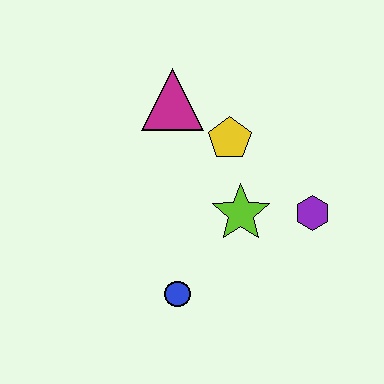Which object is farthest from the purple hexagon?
The magenta triangle is farthest from the purple hexagon.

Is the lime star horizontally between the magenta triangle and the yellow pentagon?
No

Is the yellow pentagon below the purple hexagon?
No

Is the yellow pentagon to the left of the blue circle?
No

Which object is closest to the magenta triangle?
The yellow pentagon is closest to the magenta triangle.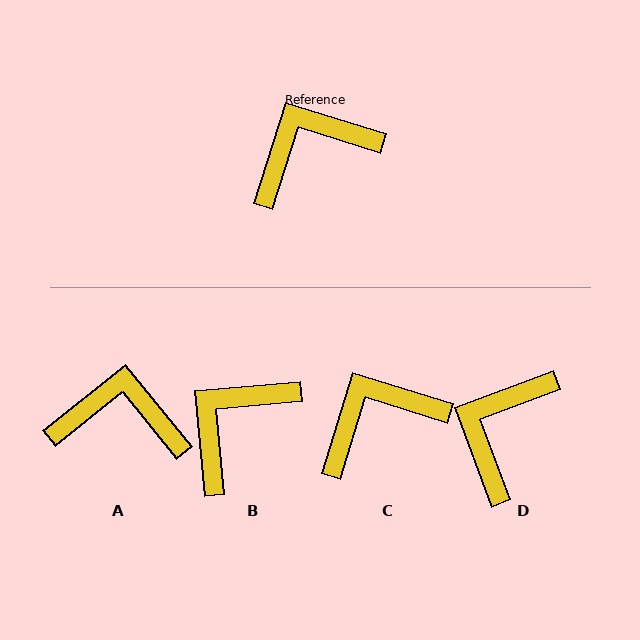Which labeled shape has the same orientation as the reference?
C.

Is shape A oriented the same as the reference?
No, it is off by about 34 degrees.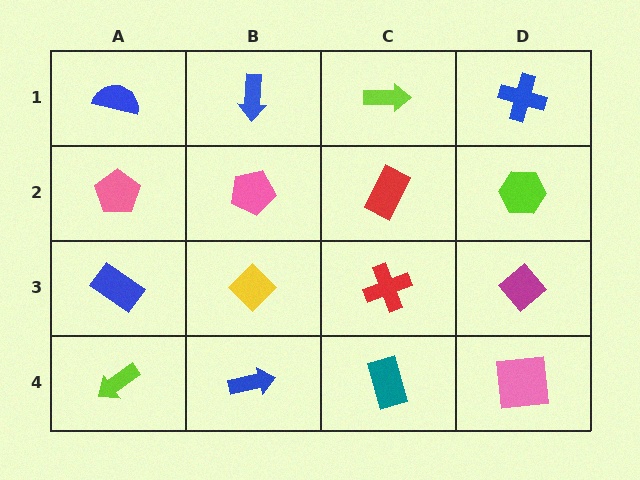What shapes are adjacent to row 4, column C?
A red cross (row 3, column C), a blue arrow (row 4, column B), a pink square (row 4, column D).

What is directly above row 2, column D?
A blue cross.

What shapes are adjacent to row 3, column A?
A pink pentagon (row 2, column A), a lime arrow (row 4, column A), a yellow diamond (row 3, column B).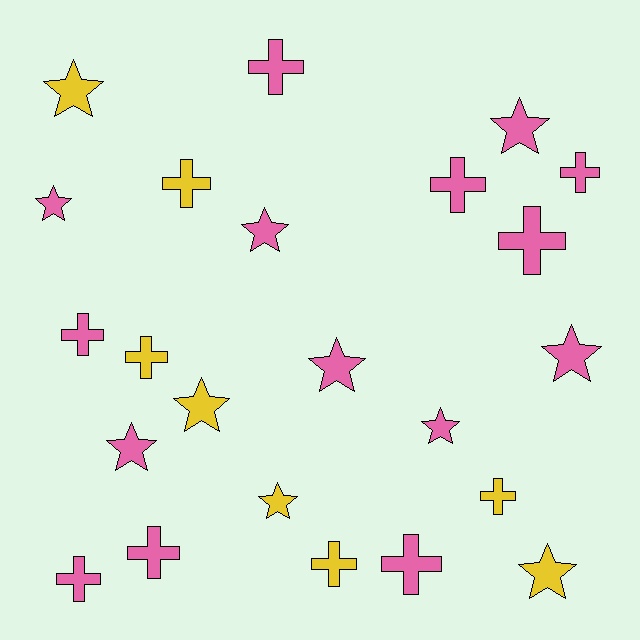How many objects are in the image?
There are 23 objects.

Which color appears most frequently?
Pink, with 15 objects.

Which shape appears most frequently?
Cross, with 12 objects.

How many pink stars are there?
There are 7 pink stars.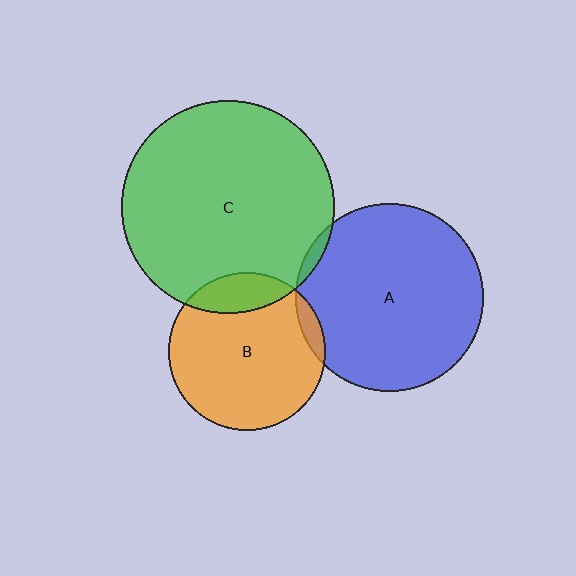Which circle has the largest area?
Circle C (green).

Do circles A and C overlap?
Yes.